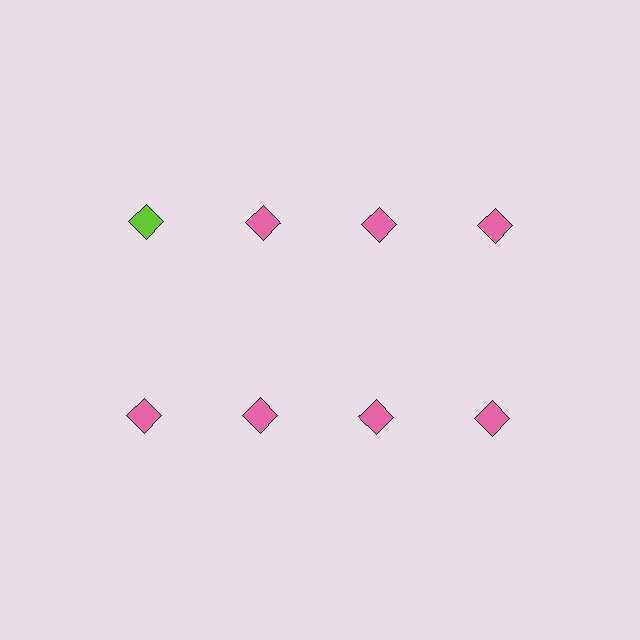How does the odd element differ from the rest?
It has a different color: lime instead of pink.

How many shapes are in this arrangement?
There are 8 shapes arranged in a grid pattern.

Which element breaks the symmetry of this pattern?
The lime diamond in the top row, leftmost column breaks the symmetry. All other shapes are pink diamonds.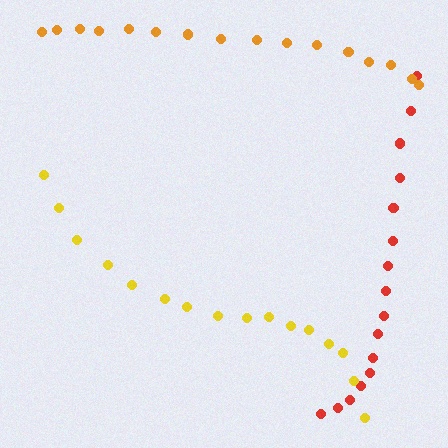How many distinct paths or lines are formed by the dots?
There are 3 distinct paths.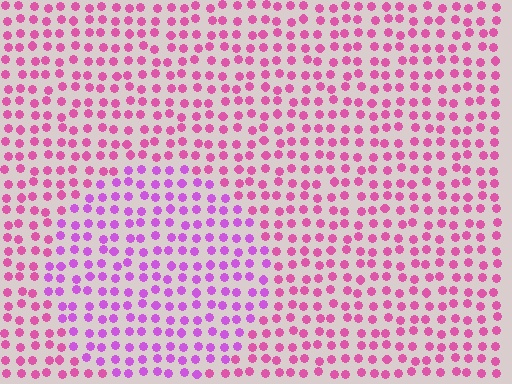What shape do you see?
I see a circle.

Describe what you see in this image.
The image is filled with small pink elements in a uniform arrangement. A circle-shaped region is visible where the elements are tinted to a slightly different hue, forming a subtle color boundary.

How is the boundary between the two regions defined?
The boundary is defined purely by a slight shift in hue (about 31 degrees). Spacing, size, and orientation are identical on both sides.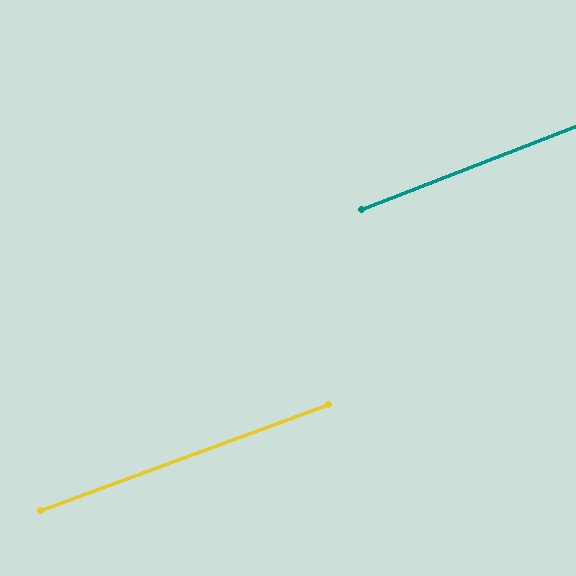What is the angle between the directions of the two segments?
Approximately 1 degree.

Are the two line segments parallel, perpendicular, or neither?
Parallel — their directions differ by only 1.1°.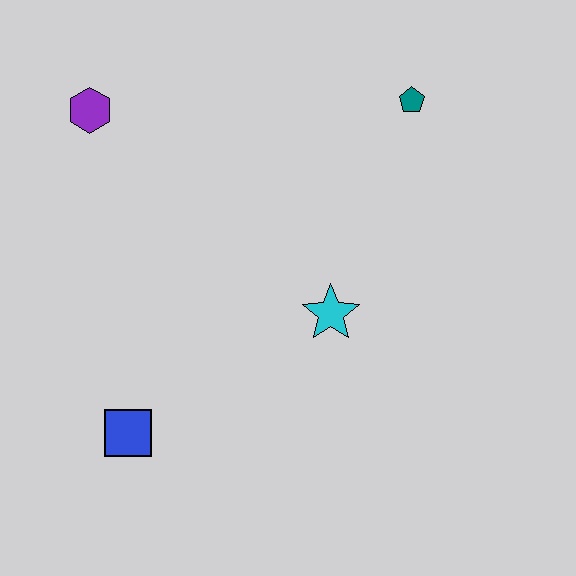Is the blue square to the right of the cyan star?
No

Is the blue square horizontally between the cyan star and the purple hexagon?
Yes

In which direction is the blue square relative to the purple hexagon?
The blue square is below the purple hexagon.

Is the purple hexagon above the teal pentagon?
No